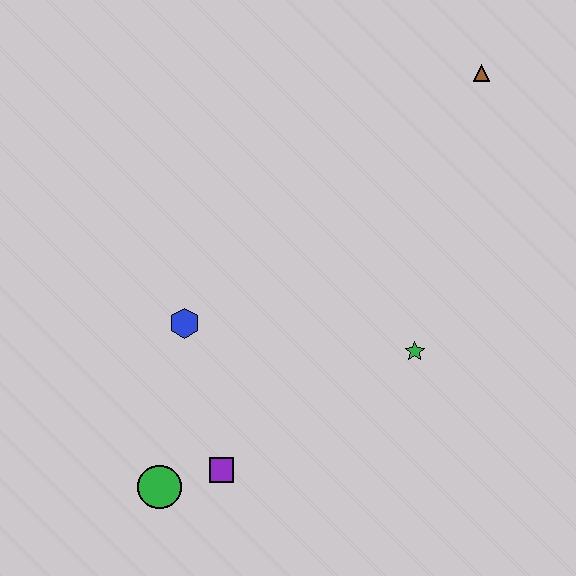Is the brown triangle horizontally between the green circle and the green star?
No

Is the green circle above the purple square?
No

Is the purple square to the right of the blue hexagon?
Yes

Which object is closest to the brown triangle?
The green star is closest to the brown triangle.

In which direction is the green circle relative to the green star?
The green circle is to the left of the green star.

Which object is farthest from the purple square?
The brown triangle is farthest from the purple square.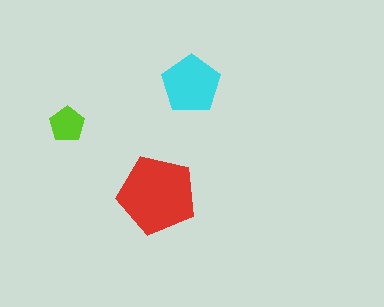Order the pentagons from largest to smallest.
the red one, the cyan one, the lime one.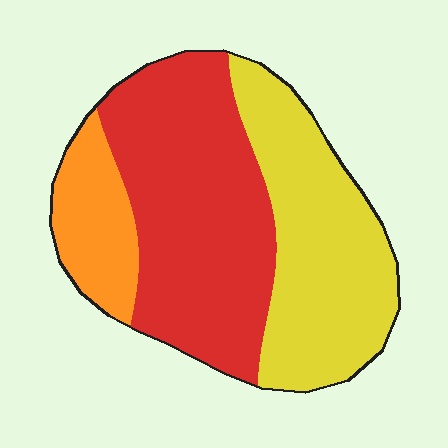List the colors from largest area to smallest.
From largest to smallest: red, yellow, orange.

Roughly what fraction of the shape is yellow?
Yellow takes up about three eighths (3/8) of the shape.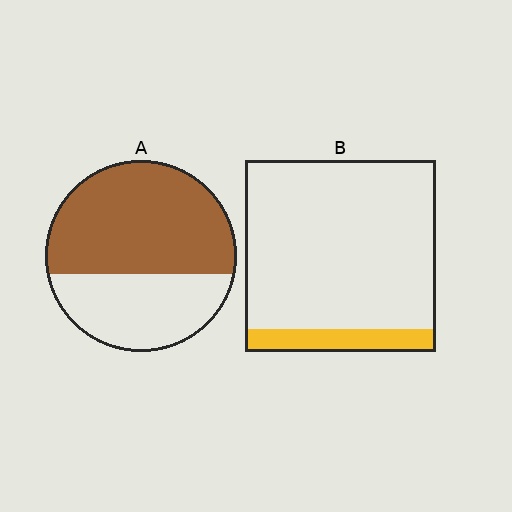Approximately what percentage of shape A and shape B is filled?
A is approximately 60% and B is approximately 10%.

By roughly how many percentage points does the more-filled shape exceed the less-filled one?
By roughly 50 percentage points (A over B).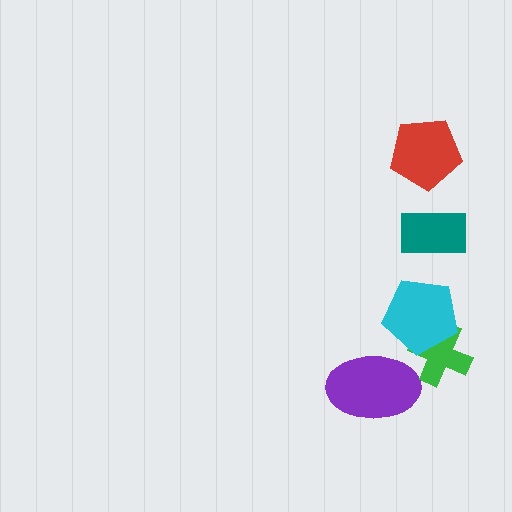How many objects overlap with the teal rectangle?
0 objects overlap with the teal rectangle.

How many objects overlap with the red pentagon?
0 objects overlap with the red pentagon.